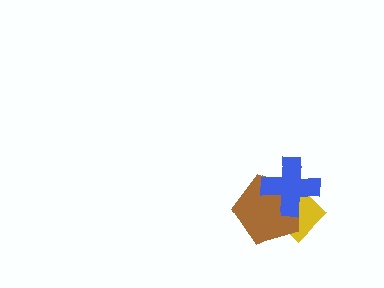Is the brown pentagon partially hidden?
Yes, it is partially covered by another shape.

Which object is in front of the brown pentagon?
The blue cross is in front of the brown pentagon.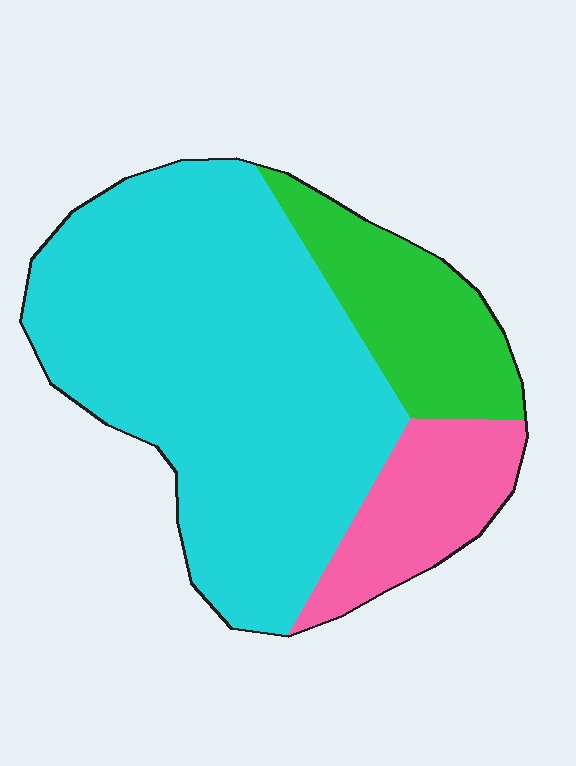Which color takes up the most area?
Cyan, at roughly 65%.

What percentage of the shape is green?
Green covers around 20% of the shape.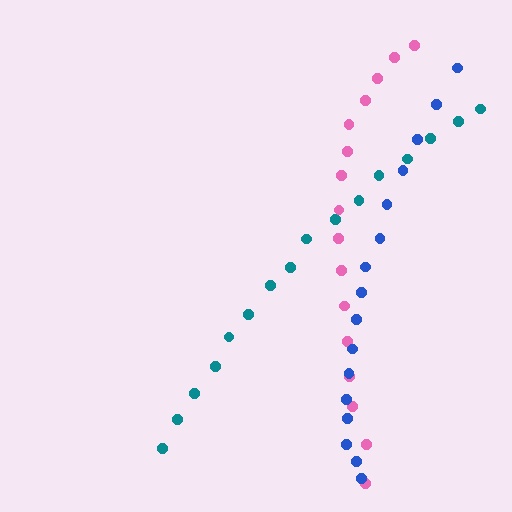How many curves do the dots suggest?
There are 3 distinct paths.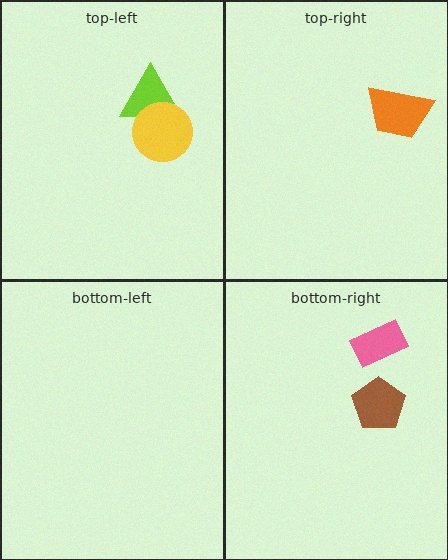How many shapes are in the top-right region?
1.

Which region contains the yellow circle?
The top-left region.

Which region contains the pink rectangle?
The bottom-right region.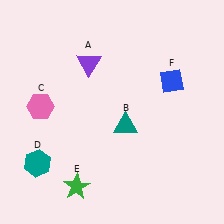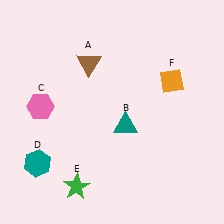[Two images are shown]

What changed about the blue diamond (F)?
In Image 1, F is blue. In Image 2, it changed to orange.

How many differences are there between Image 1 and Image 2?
There are 2 differences between the two images.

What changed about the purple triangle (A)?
In Image 1, A is purple. In Image 2, it changed to brown.